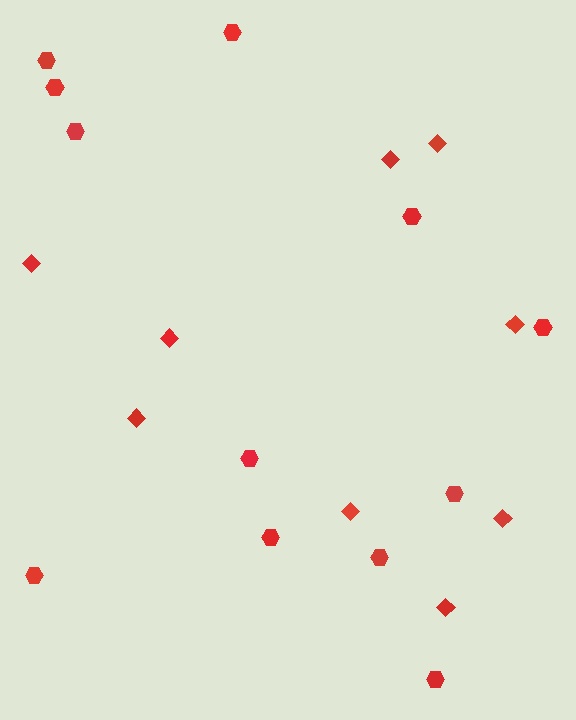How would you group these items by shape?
There are 2 groups: one group of hexagons (12) and one group of diamonds (9).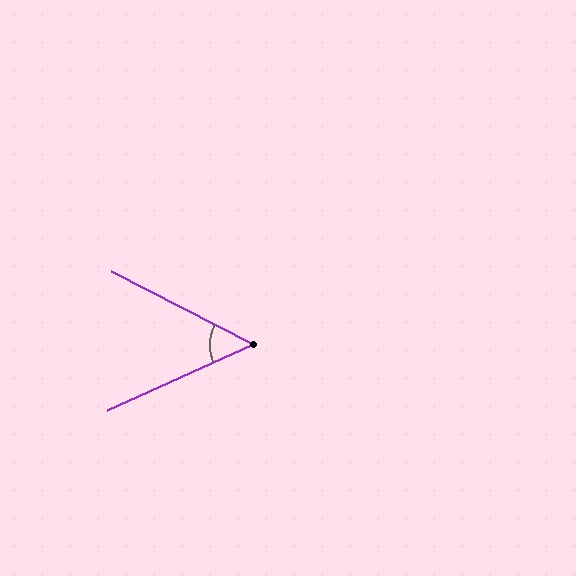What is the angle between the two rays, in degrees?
Approximately 52 degrees.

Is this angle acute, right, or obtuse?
It is acute.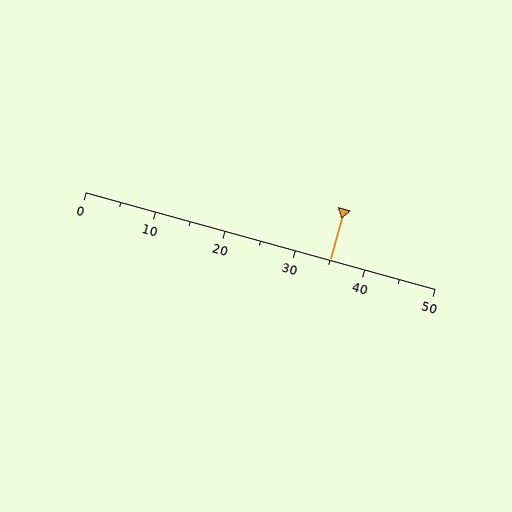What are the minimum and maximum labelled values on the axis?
The axis runs from 0 to 50.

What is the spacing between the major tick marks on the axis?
The major ticks are spaced 10 apart.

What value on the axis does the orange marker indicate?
The marker indicates approximately 35.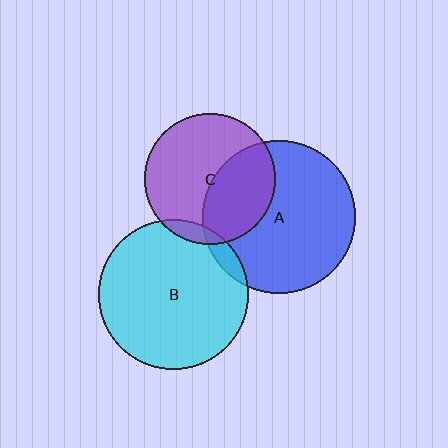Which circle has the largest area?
Circle A (blue).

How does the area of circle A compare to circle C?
Approximately 1.4 times.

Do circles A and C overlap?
Yes.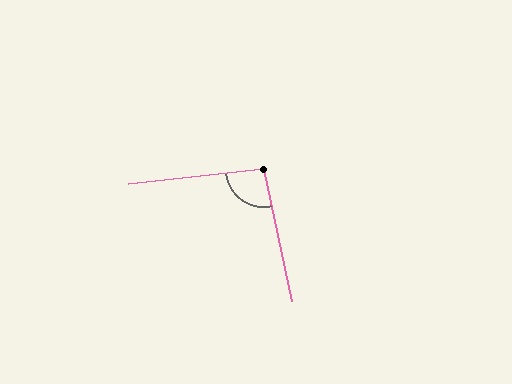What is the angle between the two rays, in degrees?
Approximately 96 degrees.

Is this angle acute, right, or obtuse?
It is obtuse.